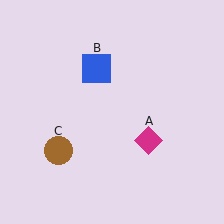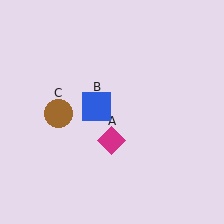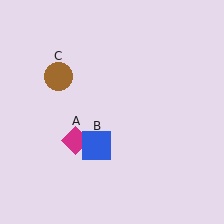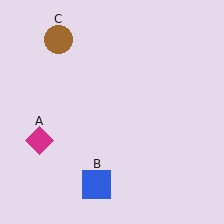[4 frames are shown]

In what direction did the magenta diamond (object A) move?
The magenta diamond (object A) moved left.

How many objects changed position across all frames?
3 objects changed position: magenta diamond (object A), blue square (object B), brown circle (object C).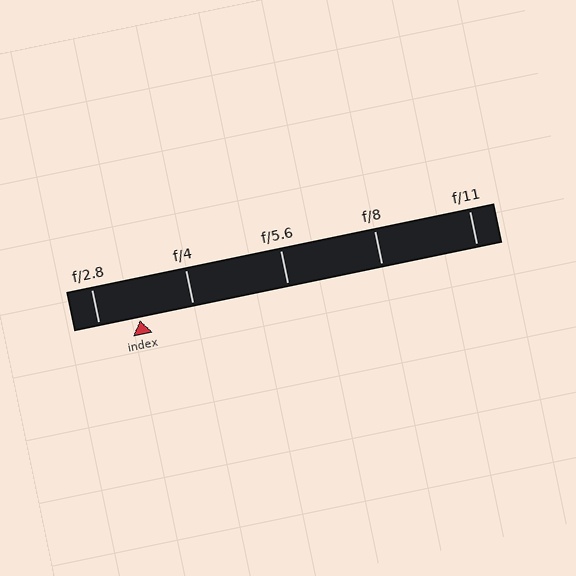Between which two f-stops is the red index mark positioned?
The index mark is between f/2.8 and f/4.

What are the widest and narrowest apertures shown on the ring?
The widest aperture shown is f/2.8 and the narrowest is f/11.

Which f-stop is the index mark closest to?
The index mark is closest to f/2.8.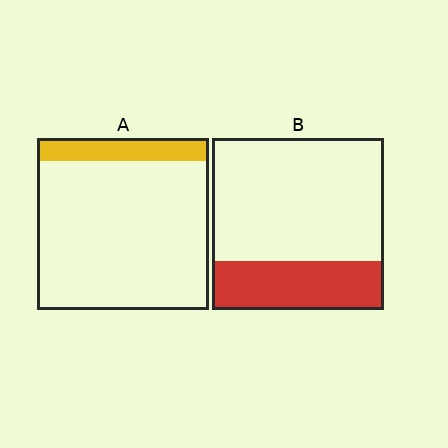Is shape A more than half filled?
No.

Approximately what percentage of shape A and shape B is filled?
A is approximately 15% and B is approximately 30%.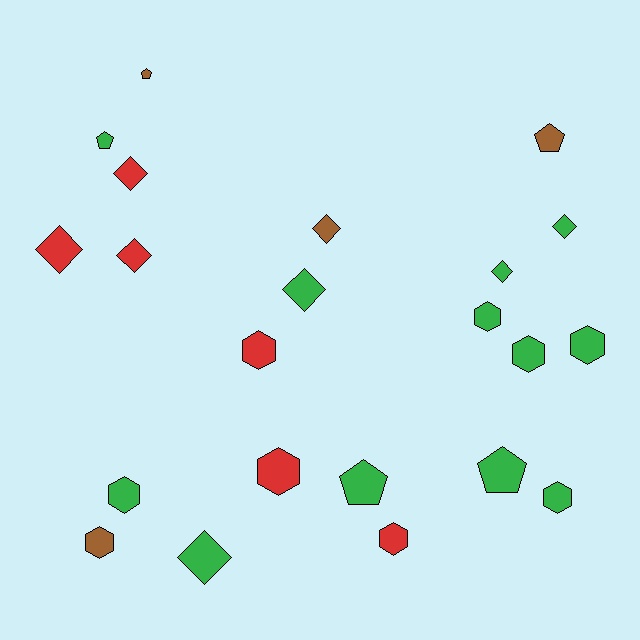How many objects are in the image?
There are 22 objects.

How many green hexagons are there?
There are 5 green hexagons.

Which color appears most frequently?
Green, with 12 objects.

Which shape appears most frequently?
Hexagon, with 9 objects.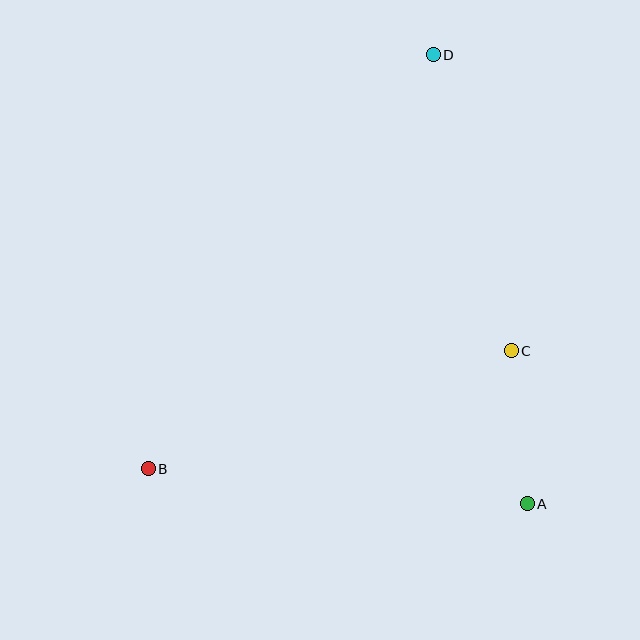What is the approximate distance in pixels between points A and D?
The distance between A and D is approximately 459 pixels.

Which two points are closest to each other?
Points A and C are closest to each other.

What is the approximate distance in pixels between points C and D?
The distance between C and D is approximately 306 pixels.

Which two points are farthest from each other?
Points B and D are farthest from each other.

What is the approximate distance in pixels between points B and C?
The distance between B and C is approximately 382 pixels.